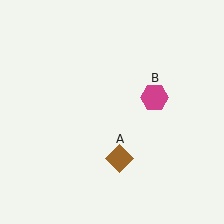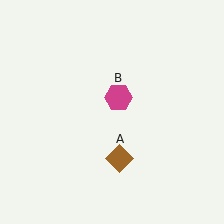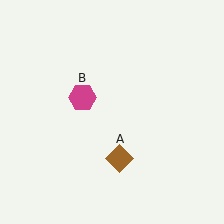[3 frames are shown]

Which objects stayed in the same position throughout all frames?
Brown diamond (object A) remained stationary.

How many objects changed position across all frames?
1 object changed position: magenta hexagon (object B).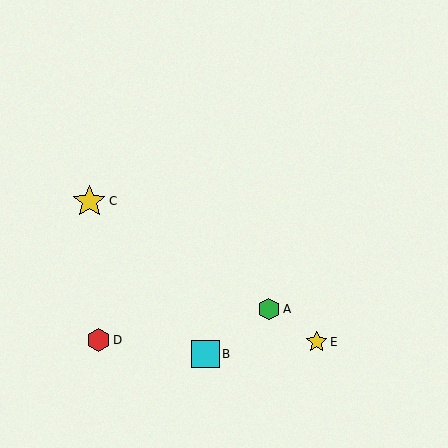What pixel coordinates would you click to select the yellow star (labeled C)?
Click at (89, 201) to select the yellow star C.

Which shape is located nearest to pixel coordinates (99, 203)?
The yellow star (labeled C) at (89, 201) is nearest to that location.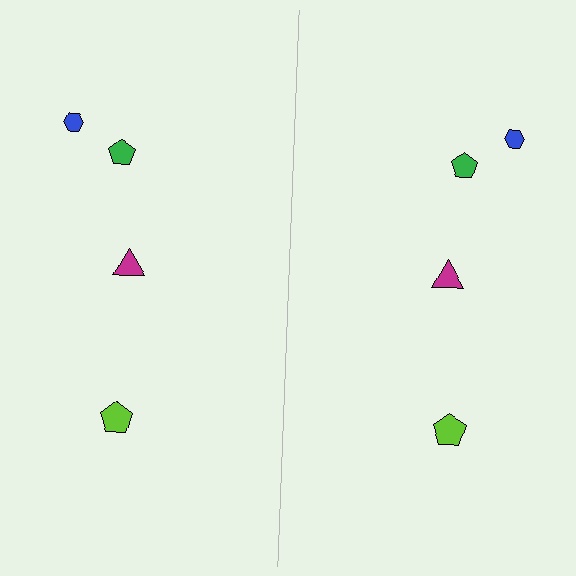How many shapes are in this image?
There are 8 shapes in this image.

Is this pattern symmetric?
Yes, this pattern has bilateral (reflection) symmetry.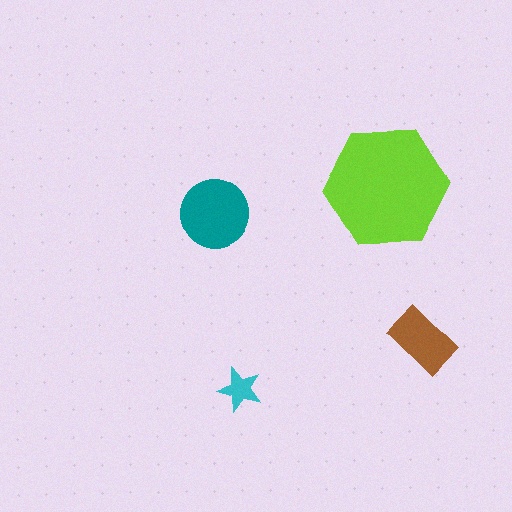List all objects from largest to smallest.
The lime hexagon, the teal circle, the brown rectangle, the cyan star.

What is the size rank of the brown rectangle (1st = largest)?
3rd.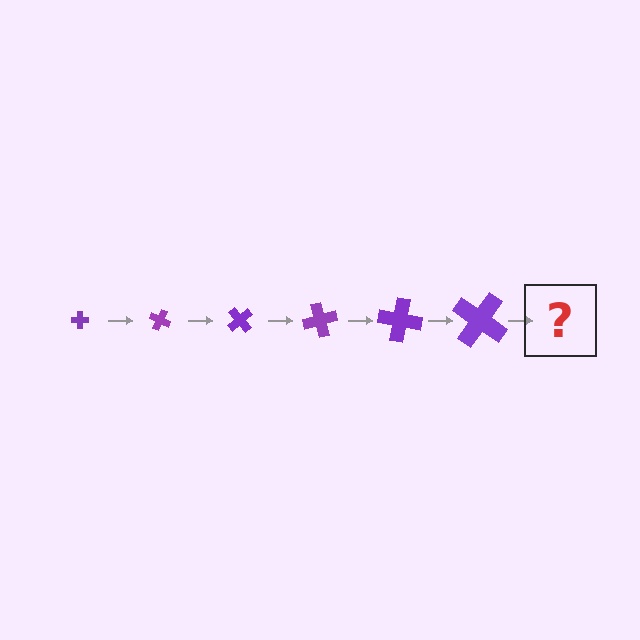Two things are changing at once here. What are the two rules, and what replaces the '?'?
The two rules are that the cross grows larger each step and it rotates 25 degrees each step. The '?' should be a cross, larger than the previous one and rotated 150 degrees from the start.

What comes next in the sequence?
The next element should be a cross, larger than the previous one and rotated 150 degrees from the start.